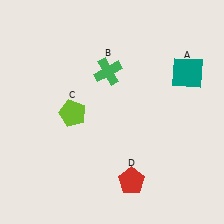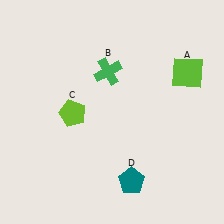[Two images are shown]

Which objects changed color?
A changed from teal to lime. D changed from red to teal.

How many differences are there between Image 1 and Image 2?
There are 2 differences between the two images.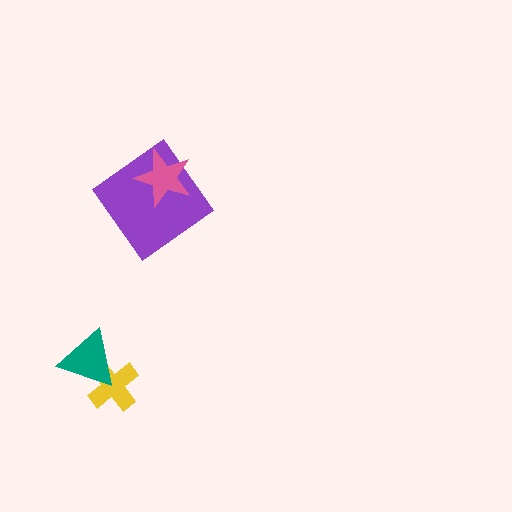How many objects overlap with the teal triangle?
1 object overlaps with the teal triangle.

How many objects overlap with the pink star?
1 object overlaps with the pink star.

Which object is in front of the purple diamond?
The pink star is in front of the purple diamond.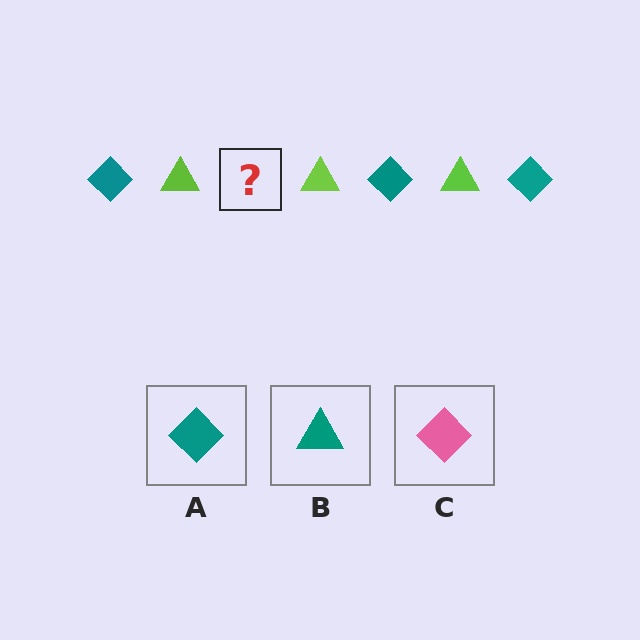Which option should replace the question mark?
Option A.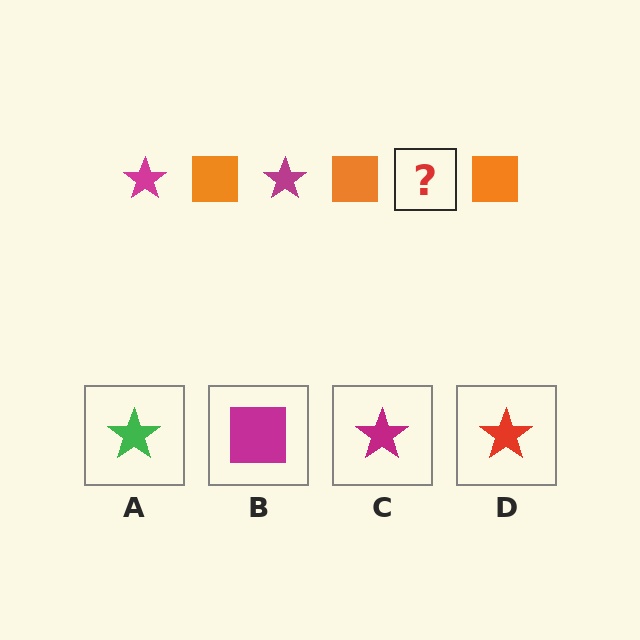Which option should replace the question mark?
Option C.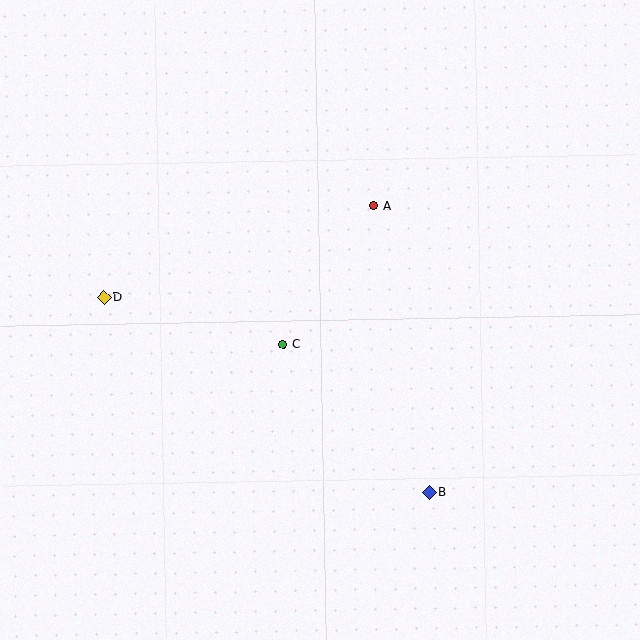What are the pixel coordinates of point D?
Point D is at (104, 297).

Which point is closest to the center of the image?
Point C at (283, 344) is closest to the center.